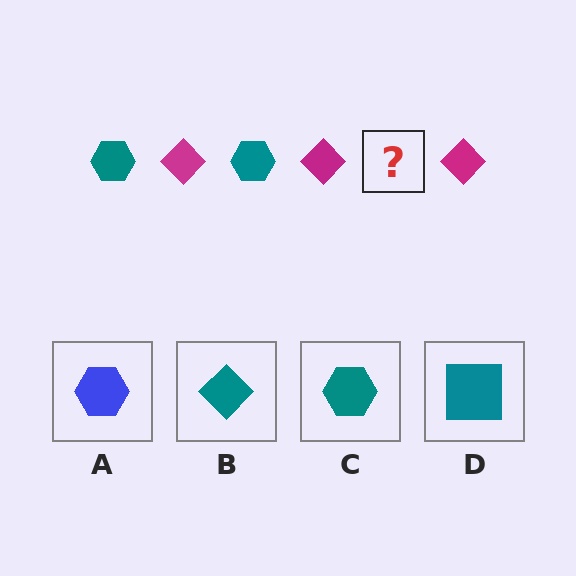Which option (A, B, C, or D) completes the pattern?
C.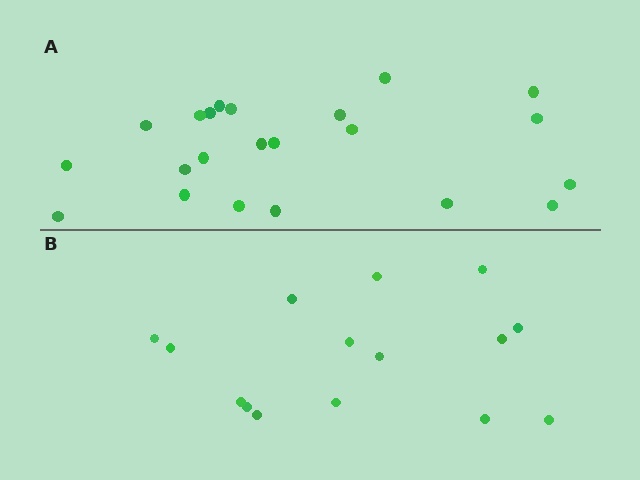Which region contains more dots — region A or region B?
Region A (the top region) has more dots.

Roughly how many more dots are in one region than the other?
Region A has roughly 8 or so more dots than region B.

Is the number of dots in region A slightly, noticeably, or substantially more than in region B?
Region A has substantially more. The ratio is roughly 1.5 to 1.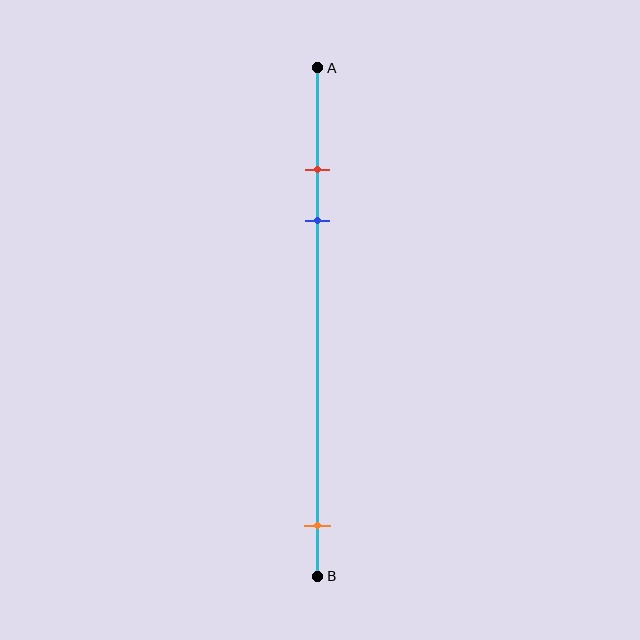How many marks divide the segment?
There are 3 marks dividing the segment.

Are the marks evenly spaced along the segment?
No, the marks are not evenly spaced.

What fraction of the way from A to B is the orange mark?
The orange mark is approximately 90% (0.9) of the way from A to B.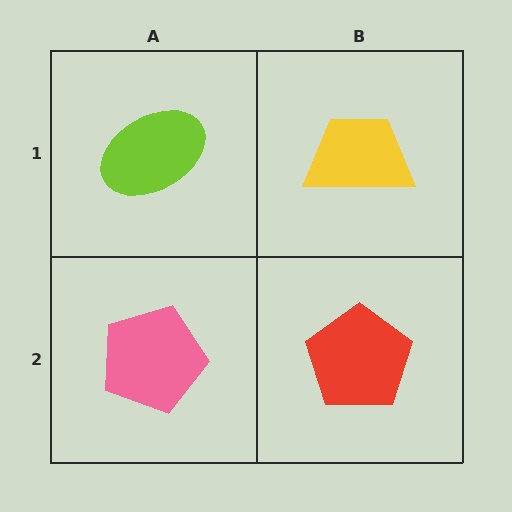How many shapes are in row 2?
2 shapes.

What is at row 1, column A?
A lime ellipse.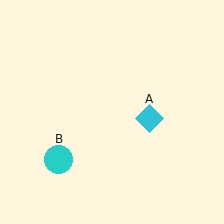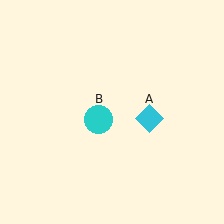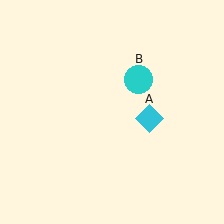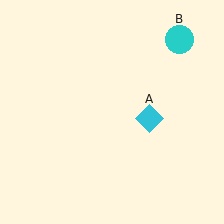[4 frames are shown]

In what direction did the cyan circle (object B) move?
The cyan circle (object B) moved up and to the right.